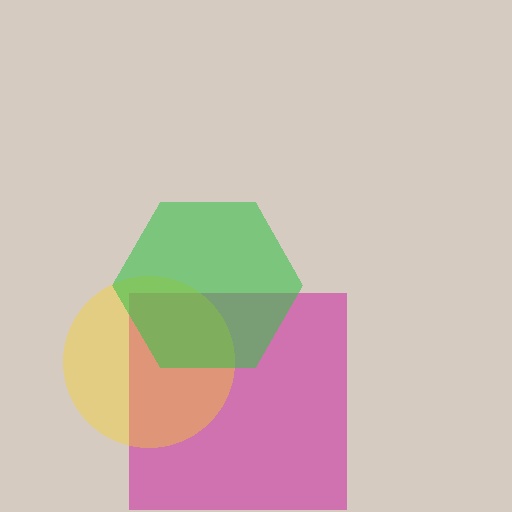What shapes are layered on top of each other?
The layered shapes are: a magenta square, a yellow circle, a green hexagon.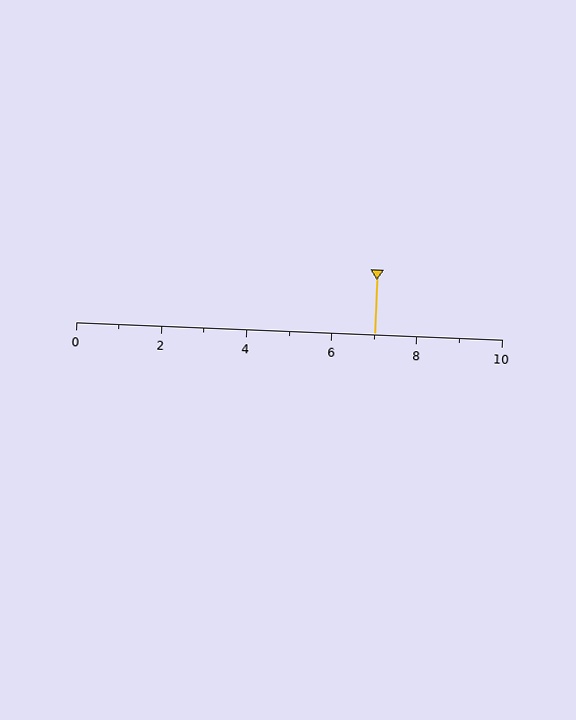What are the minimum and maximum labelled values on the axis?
The axis runs from 0 to 10.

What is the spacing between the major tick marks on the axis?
The major ticks are spaced 2 apart.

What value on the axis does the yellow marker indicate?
The marker indicates approximately 7.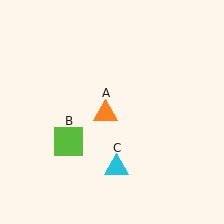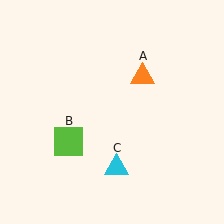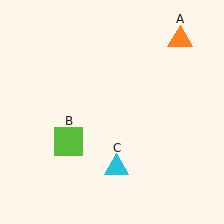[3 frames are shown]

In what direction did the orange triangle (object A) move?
The orange triangle (object A) moved up and to the right.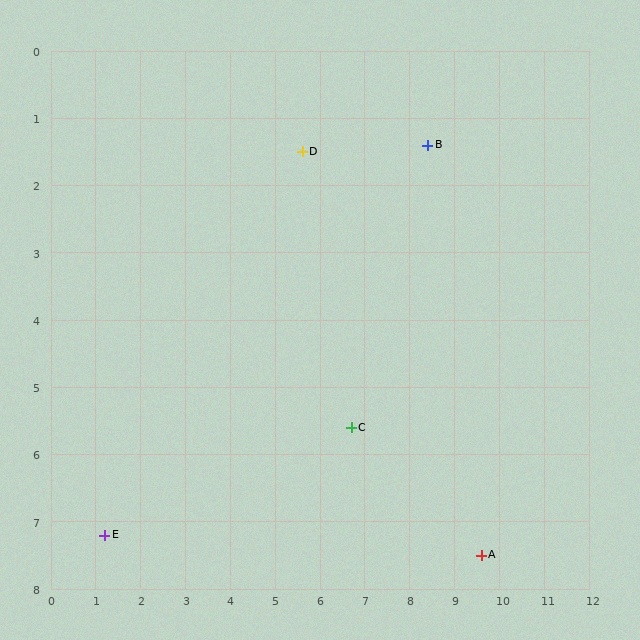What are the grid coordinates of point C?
Point C is at approximately (6.7, 5.6).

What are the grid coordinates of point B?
Point B is at approximately (8.4, 1.4).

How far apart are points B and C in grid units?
Points B and C are about 4.5 grid units apart.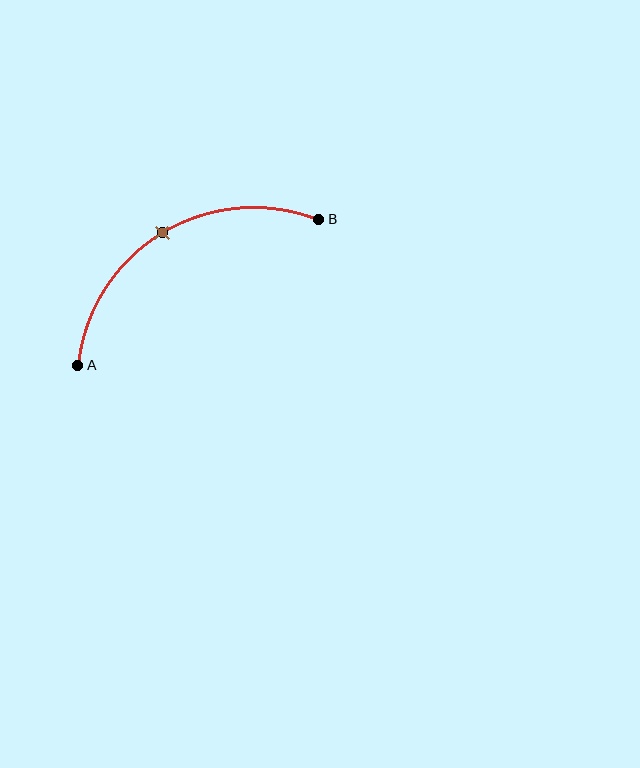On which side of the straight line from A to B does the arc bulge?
The arc bulges above the straight line connecting A and B.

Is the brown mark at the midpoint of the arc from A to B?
Yes. The brown mark lies on the arc at equal arc-length from both A and B — it is the arc midpoint.